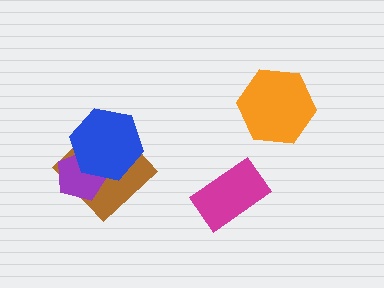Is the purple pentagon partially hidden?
Yes, it is partially covered by another shape.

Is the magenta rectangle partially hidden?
No, no other shape covers it.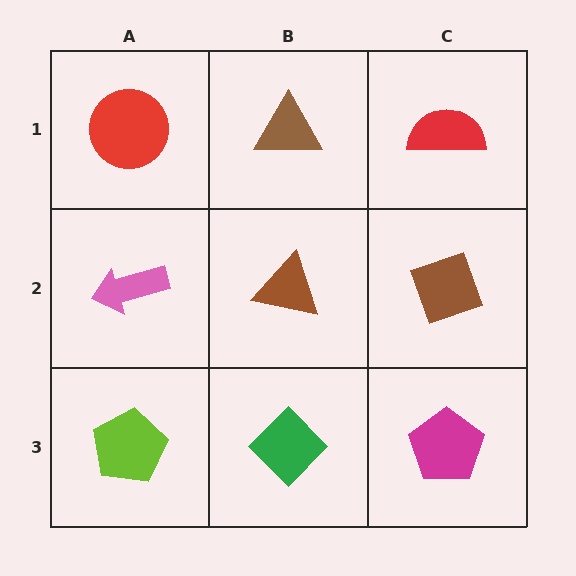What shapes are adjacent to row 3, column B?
A brown triangle (row 2, column B), a lime pentagon (row 3, column A), a magenta pentagon (row 3, column C).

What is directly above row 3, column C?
A brown diamond.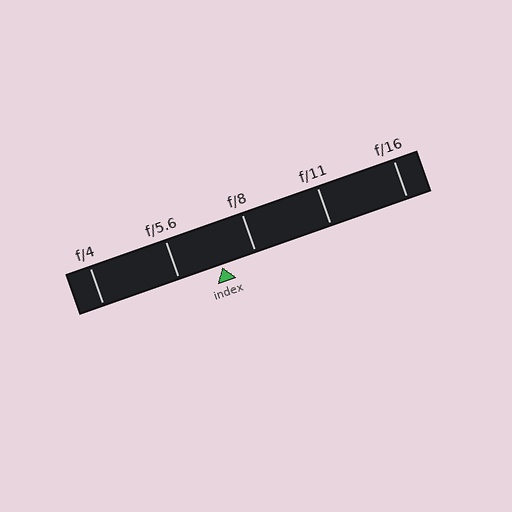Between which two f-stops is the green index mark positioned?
The index mark is between f/5.6 and f/8.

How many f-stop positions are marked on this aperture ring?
There are 5 f-stop positions marked.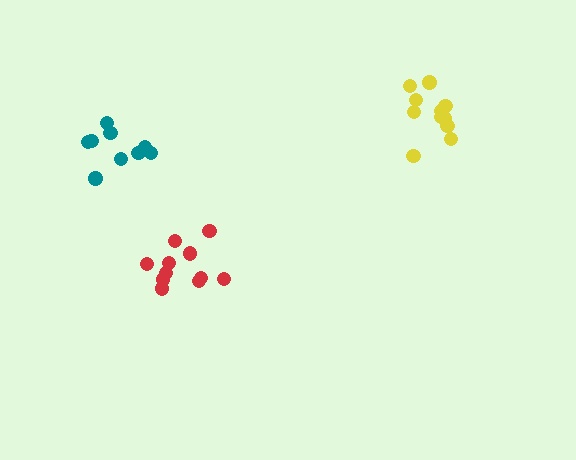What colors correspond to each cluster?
The clusters are colored: teal, red, yellow.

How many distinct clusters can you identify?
There are 3 distinct clusters.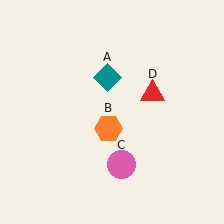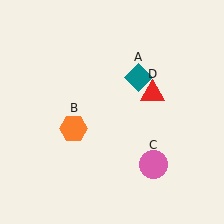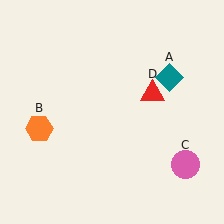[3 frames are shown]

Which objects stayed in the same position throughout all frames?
Red triangle (object D) remained stationary.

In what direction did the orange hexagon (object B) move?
The orange hexagon (object B) moved left.